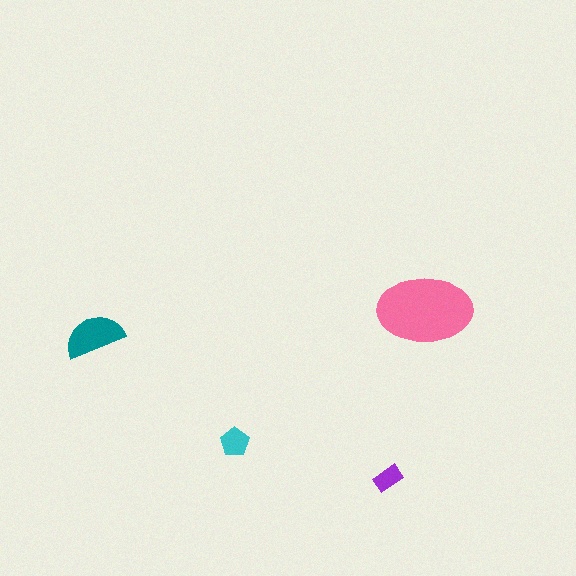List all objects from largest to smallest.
The pink ellipse, the teal semicircle, the cyan pentagon, the purple rectangle.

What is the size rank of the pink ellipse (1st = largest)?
1st.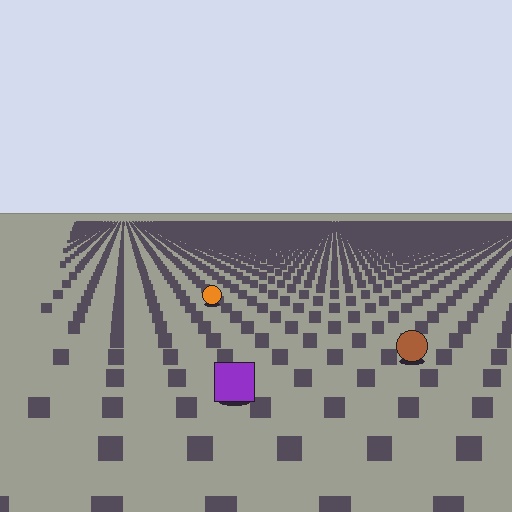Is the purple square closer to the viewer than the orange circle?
Yes. The purple square is closer — you can tell from the texture gradient: the ground texture is coarser near it.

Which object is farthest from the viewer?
The orange circle is farthest from the viewer. It appears smaller and the ground texture around it is denser.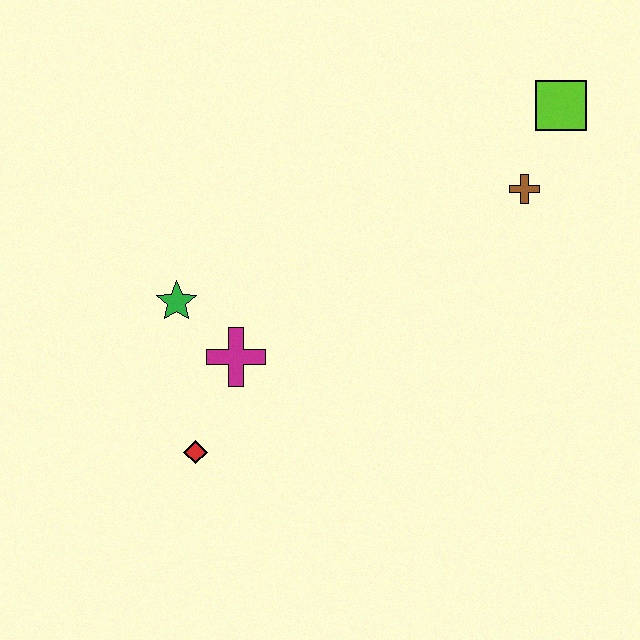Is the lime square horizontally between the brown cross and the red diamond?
No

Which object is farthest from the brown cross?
The red diamond is farthest from the brown cross.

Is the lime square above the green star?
Yes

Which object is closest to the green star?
The magenta cross is closest to the green star.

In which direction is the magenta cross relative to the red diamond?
The magenta cross is above the red diamond.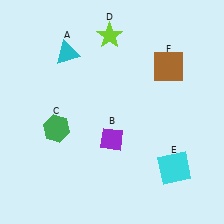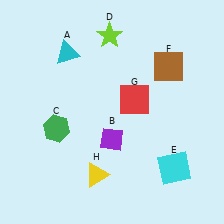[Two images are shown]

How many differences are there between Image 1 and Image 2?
There are 2 differences between the two images.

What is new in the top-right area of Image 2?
A red square (G) was added in the top-right area of Image 2.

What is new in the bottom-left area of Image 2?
A yellow triangle (H) was added in the bottom-left area of Image 2.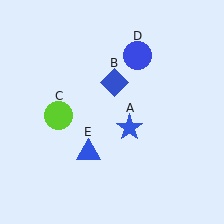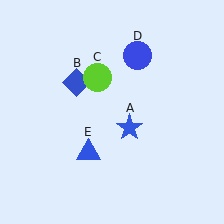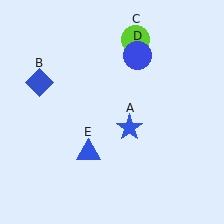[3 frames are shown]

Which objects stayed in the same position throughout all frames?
Blue star (object A) and blue circle (object D) and blue triangle (object E) remained stationary.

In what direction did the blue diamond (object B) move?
The blue diamond (object B) moved left.